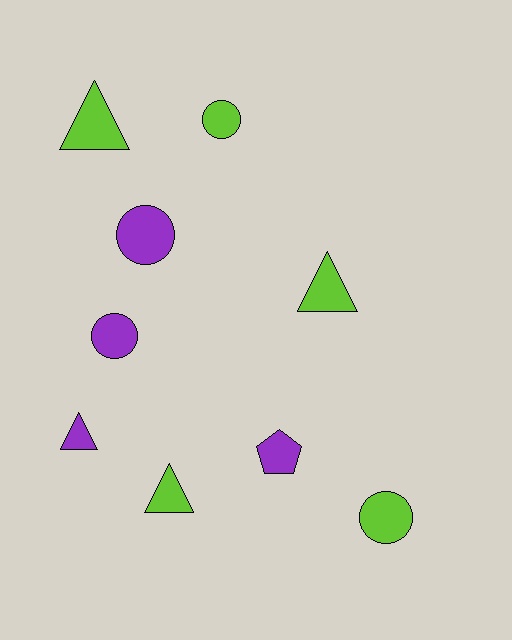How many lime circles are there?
There are 2 lime circles.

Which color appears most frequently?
Lime, with 5 objects.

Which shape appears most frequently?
Circle, with 4 objects.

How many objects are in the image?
There are 9 objects.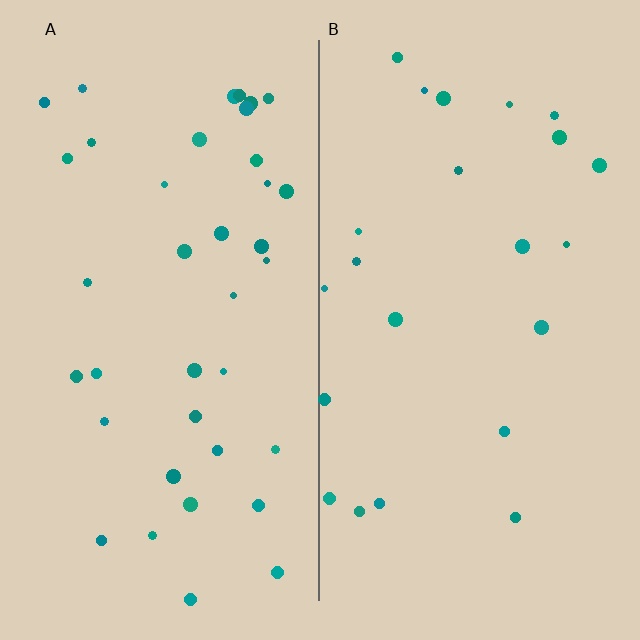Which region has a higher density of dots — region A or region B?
A (the left).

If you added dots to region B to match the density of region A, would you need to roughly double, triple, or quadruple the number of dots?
Approximately double.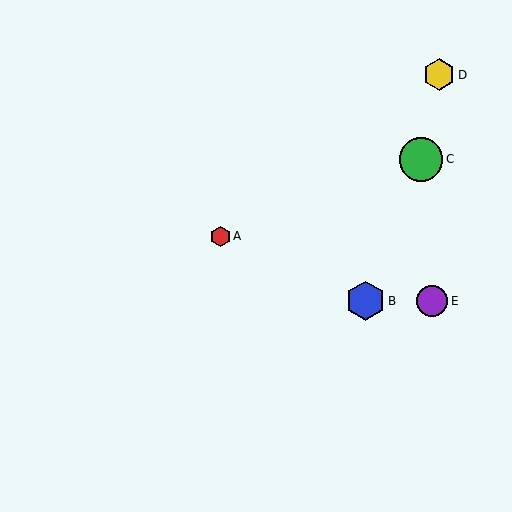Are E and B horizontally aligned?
Yes, both are at y≈301.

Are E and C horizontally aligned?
No, E is at y≈301 and C is at y≈159.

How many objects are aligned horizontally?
2 objects (B, E) are aligned horizontally.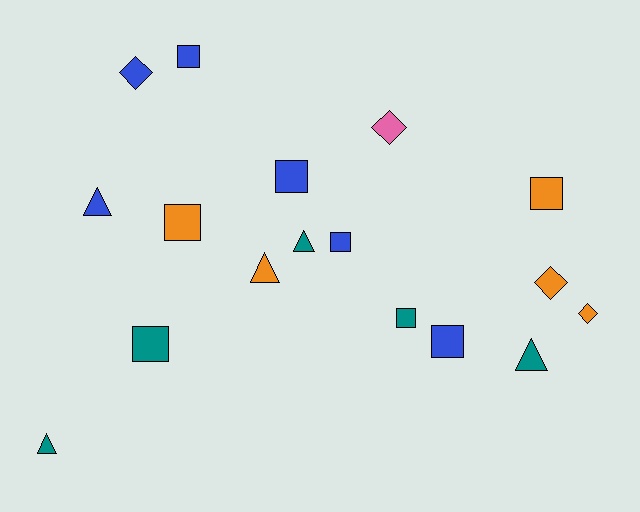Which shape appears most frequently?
Square, with 8 objects.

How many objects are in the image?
There are 17 objects.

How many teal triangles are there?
There are 3 teal triangles.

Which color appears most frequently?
Blue, with 6 objects.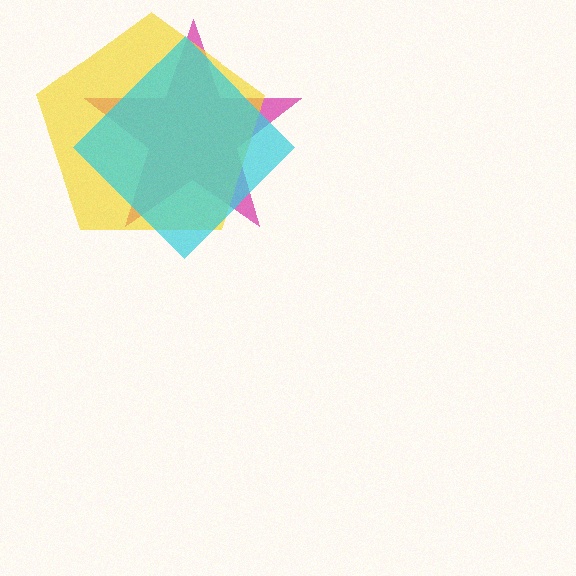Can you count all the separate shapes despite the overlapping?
Yes, there are 3 separate shapes.